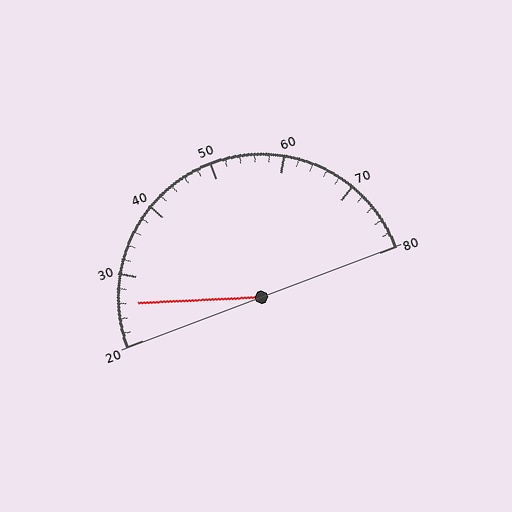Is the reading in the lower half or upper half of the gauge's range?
The reading is in the lower half of the range (20 to 80).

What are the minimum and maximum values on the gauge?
The gauge ranges from 20 to 80.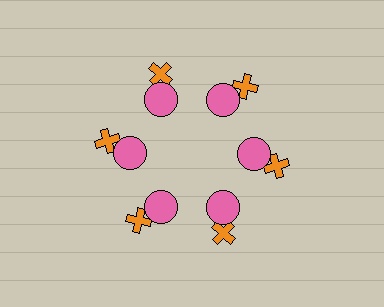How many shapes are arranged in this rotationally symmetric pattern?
There are 12 shapes, arranged in 6 groups of 2.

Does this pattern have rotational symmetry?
Yes, this pattern has 6-fold rotational symmetry. It looks the same after rotating 60 degrees around the center.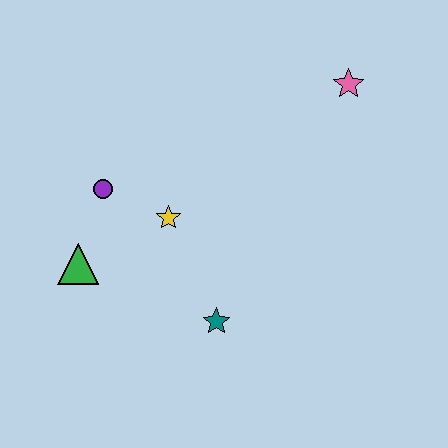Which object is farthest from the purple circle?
The pink star is farthest from the purple circle.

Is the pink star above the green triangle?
Yes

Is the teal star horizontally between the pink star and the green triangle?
Yes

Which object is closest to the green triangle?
The purple circle is closest to the green triangle.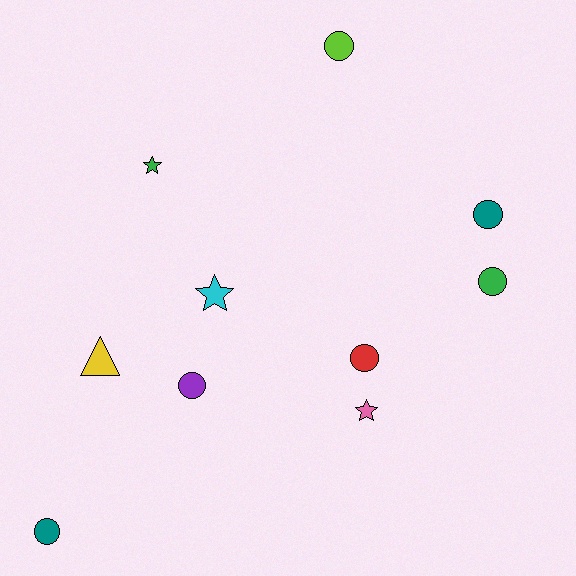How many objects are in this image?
There are 10 objects.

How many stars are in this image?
There are 3 stars.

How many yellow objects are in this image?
There is 1 yellow object.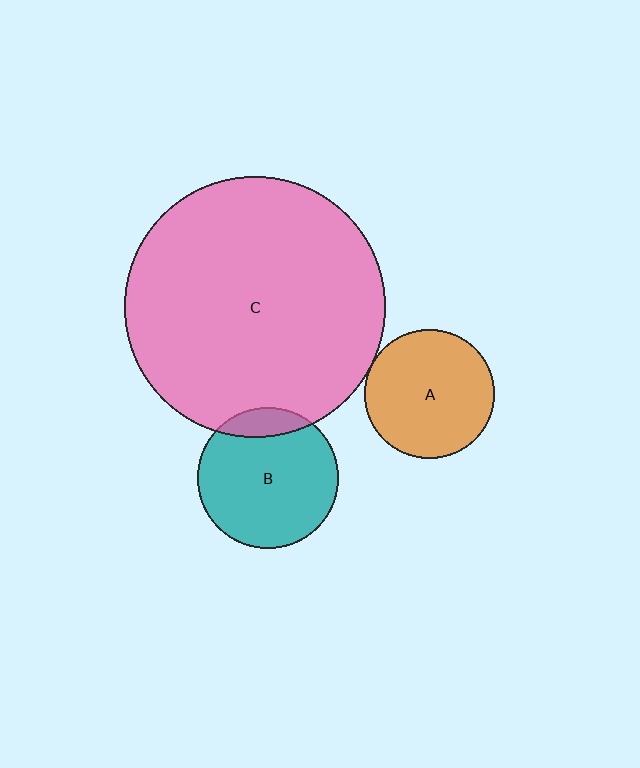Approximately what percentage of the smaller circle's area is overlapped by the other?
Approximately 5%.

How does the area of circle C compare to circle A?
Approximately 4.1 times.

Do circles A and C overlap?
Yes.